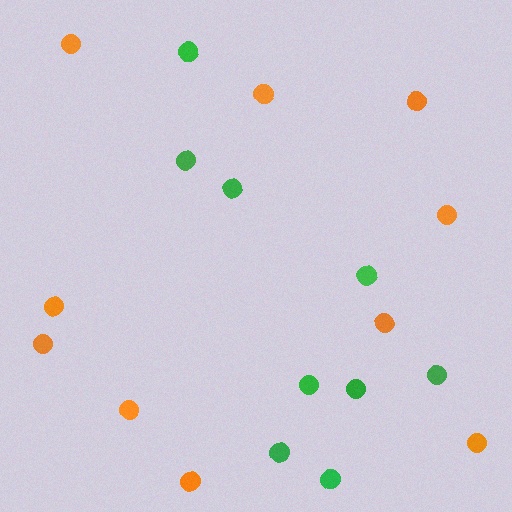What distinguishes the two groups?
There are 2 groups: one group of green circles (9) and one group of orange circles (10).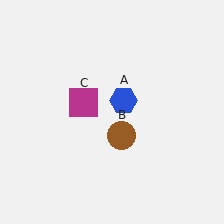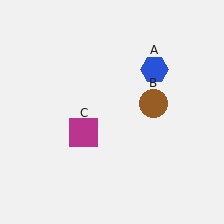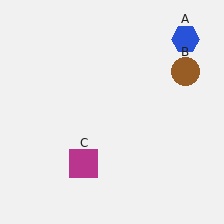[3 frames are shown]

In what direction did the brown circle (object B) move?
The brown circle (object B) moved up and to the right.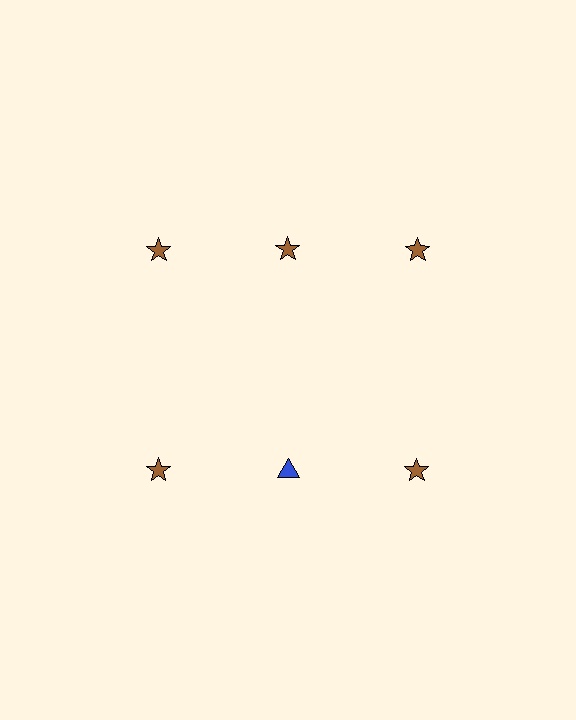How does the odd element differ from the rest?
It differs in both color (blue instead of brown) and shape (triangle instead of star).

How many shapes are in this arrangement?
There are 6 shapes arranged in a grid pattern.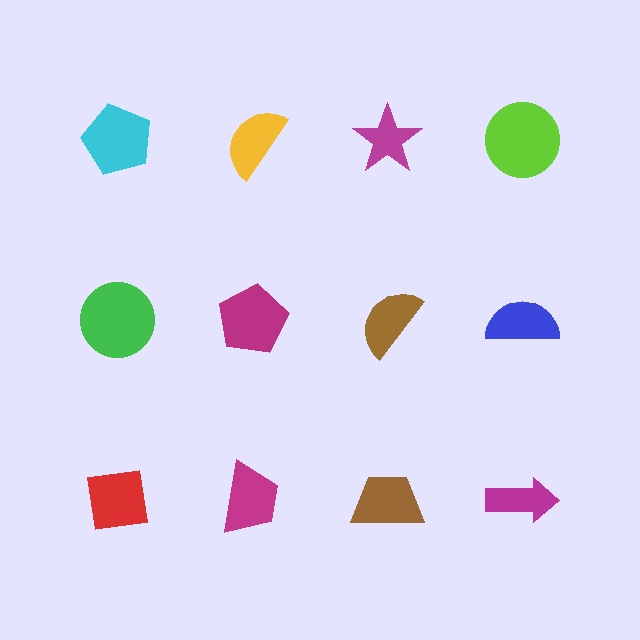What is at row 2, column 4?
A blue semicircle.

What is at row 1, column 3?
A magenta star.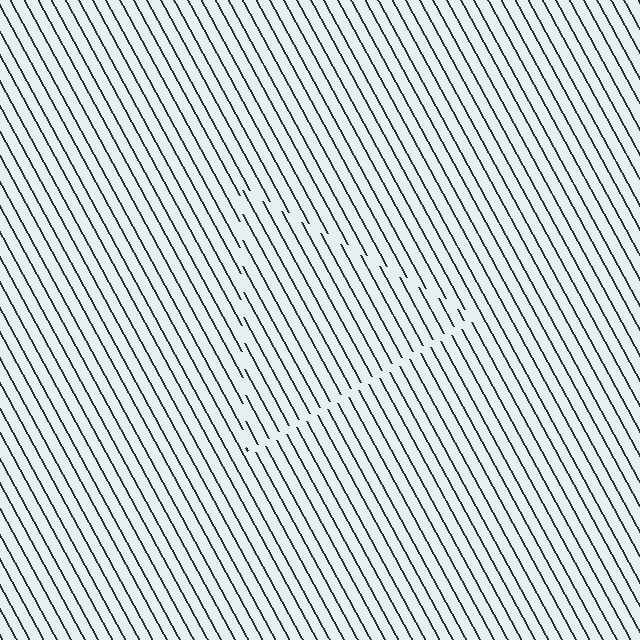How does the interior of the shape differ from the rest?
The interior of the shape contains the same grating, shifted by half a period — the contour is defined by the phase discontinuity where line-ends from the inner and outer gratings abut.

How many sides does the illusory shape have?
3 sides — the line-ends trace a triangle.